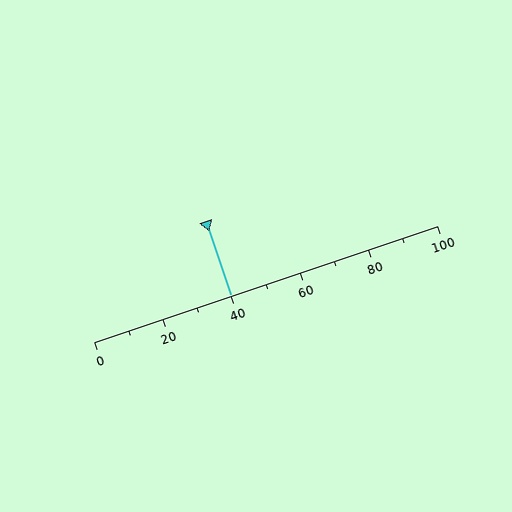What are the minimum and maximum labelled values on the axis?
The axis runs from 0 to 100.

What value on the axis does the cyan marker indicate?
The marker indicates approximately 40.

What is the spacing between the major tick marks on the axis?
The major ticks are spaced 20 apart.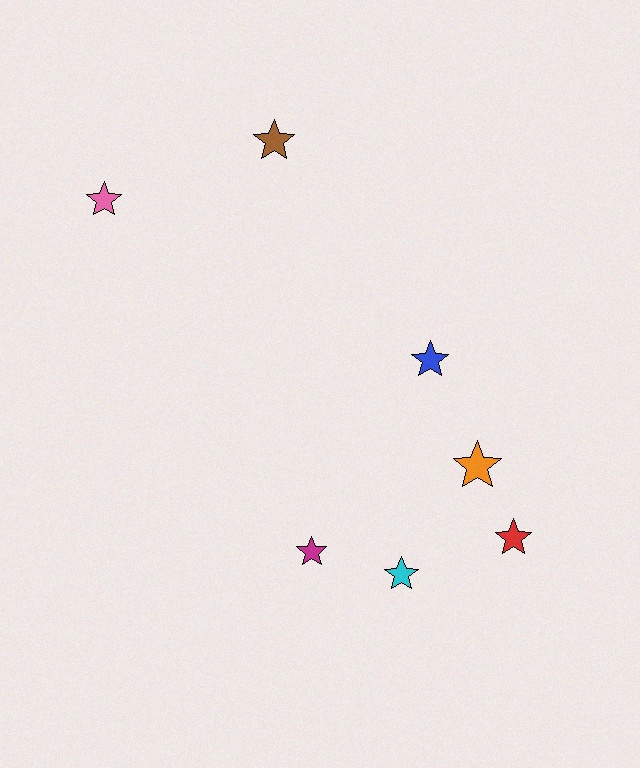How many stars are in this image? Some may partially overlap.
There are 7 stars.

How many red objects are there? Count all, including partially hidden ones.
There is 1 red object.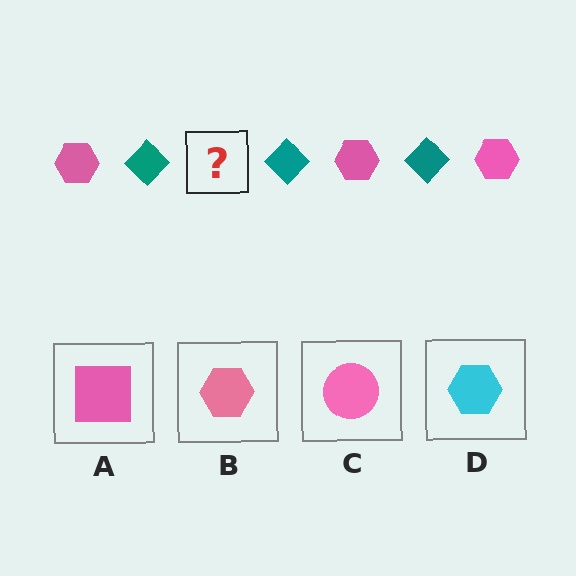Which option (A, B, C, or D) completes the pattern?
B.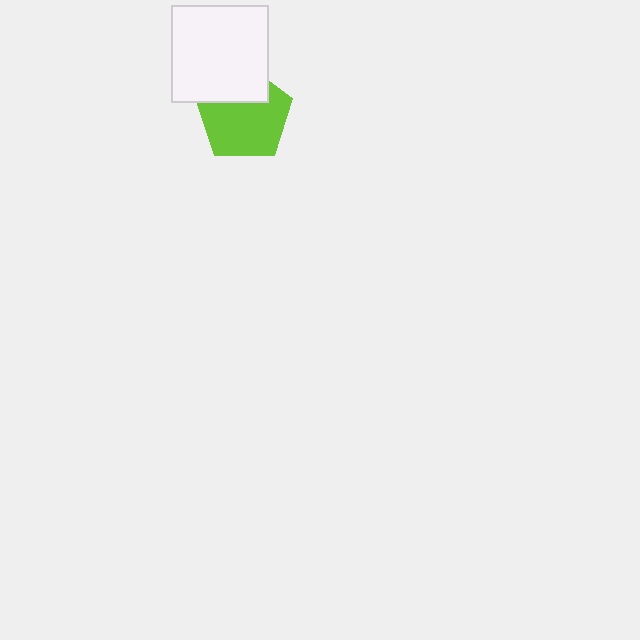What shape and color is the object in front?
The object in front is a white square.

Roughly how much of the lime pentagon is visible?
Most of it is visible (roughly 69%).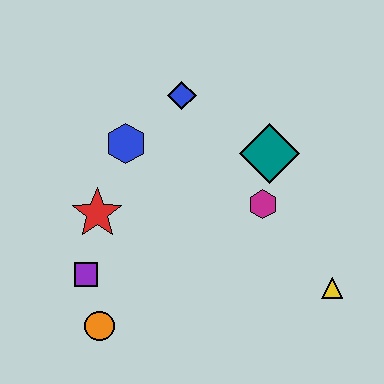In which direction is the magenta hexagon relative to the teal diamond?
The magenta hexagon is below the teal diamond.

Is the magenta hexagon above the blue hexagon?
No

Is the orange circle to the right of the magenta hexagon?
No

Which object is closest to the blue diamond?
The blue hexagon is closest to the blue diamond.